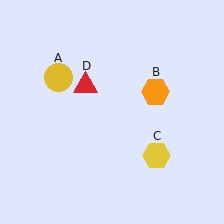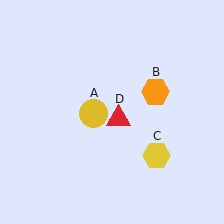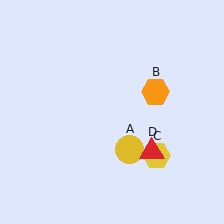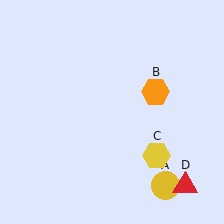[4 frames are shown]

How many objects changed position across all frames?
2 objects changed position: yellow circle (object A), red triangle (object D).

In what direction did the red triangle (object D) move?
The red triangle (object D) moved down and to the right.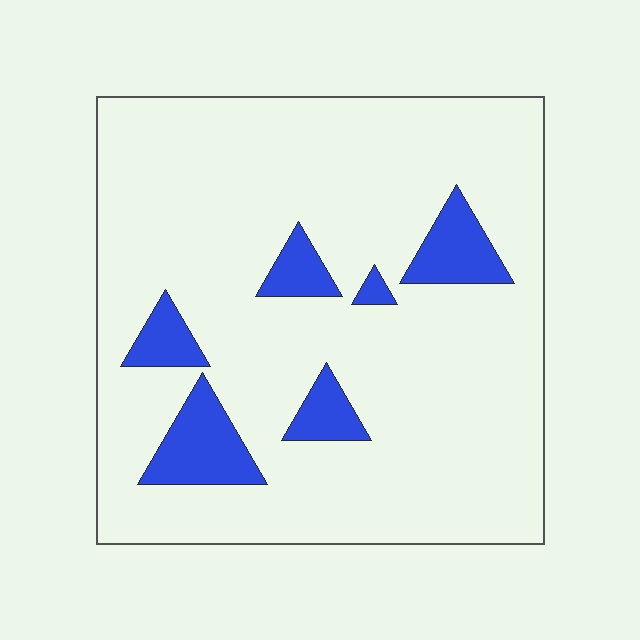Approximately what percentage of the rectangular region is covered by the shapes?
Approximately 10%.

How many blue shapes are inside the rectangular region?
6.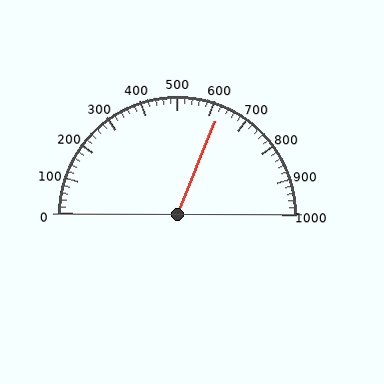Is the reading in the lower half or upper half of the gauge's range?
The reading is in the upper half of the range (0 to 1000).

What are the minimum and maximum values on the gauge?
The gauge ranges from 0 to 1000.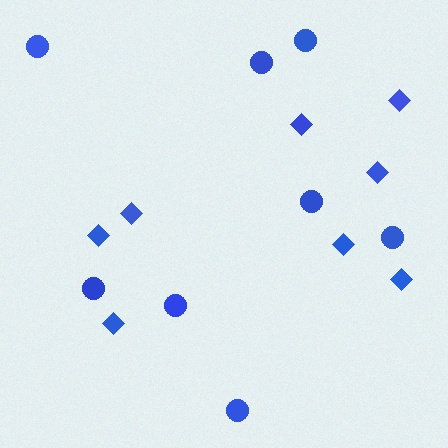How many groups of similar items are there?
There are 2 groups: one group of circles (8) and one group of diamonds (8).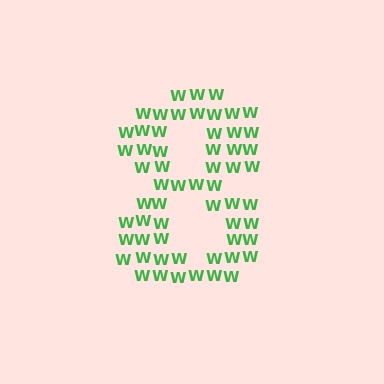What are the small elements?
The small elements are letter W's.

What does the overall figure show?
The overall figure shows the digit 8.